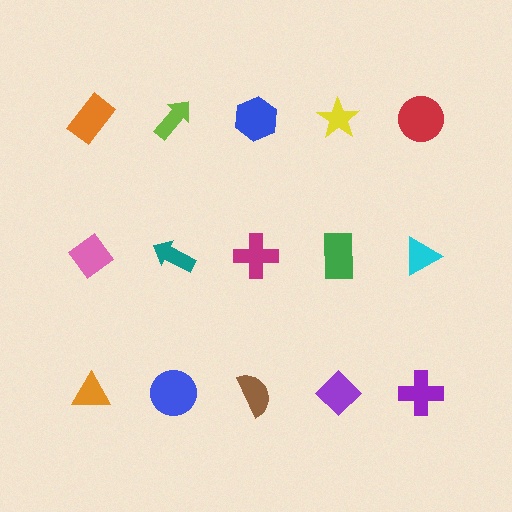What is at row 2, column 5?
A cyan triangle.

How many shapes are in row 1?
5 shapes.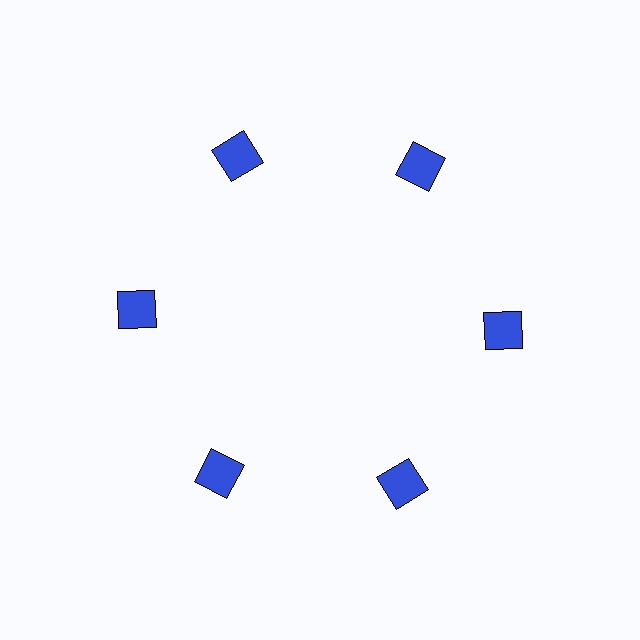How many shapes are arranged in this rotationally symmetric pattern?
There are 6 shapes, arranged in 6 groups of 1.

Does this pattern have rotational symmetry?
Yes, this pattern has 6-fold rotational symmetry. It looks the same after rotating 60 degrees around the center.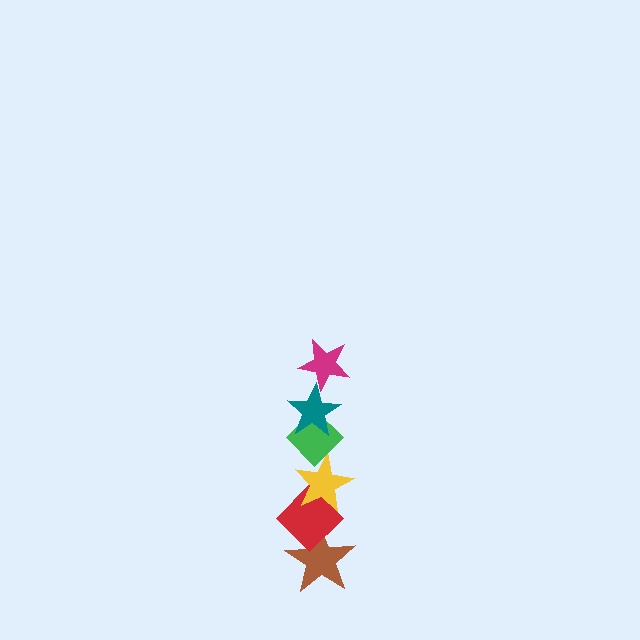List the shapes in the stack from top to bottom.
From top to bottom: the magenta star, the teal star, the green diamond, the yellow star, the red diamond, the brown star.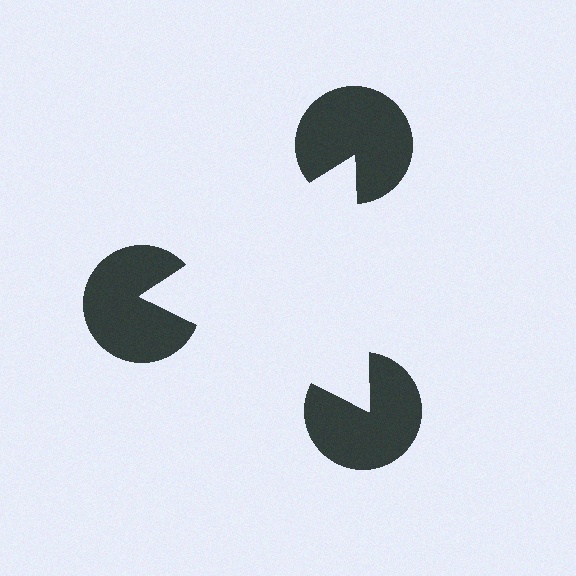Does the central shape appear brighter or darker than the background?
It typically appears slightly brighter than the background, even though no actual brightness change is drawn.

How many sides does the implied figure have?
3 sides.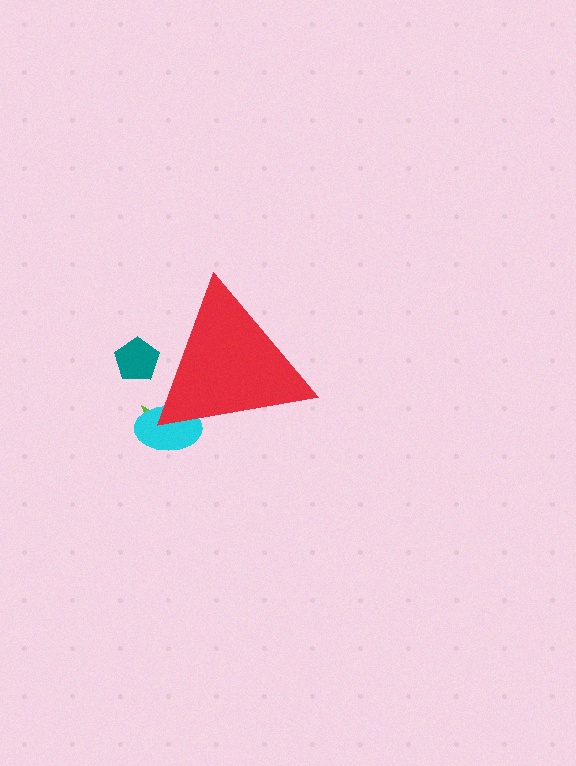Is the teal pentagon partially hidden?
Yes, the teal pentagon is partially hidden behind the red triangle.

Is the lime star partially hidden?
Yes, the lime star is partially hidden behind the red triangle.